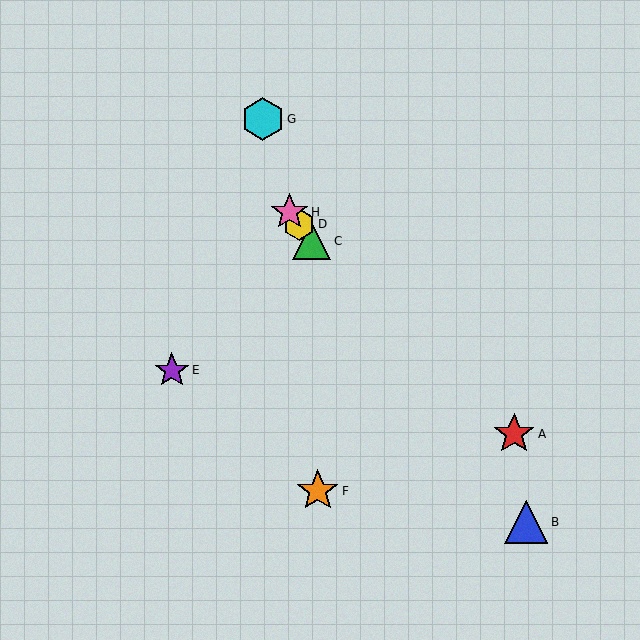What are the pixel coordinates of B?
Object B is at (526, 522).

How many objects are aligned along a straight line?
4 objects (B, C, D, H) are aligned along a straight line.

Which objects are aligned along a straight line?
Objects B, C, D, H are aligned along a straight line.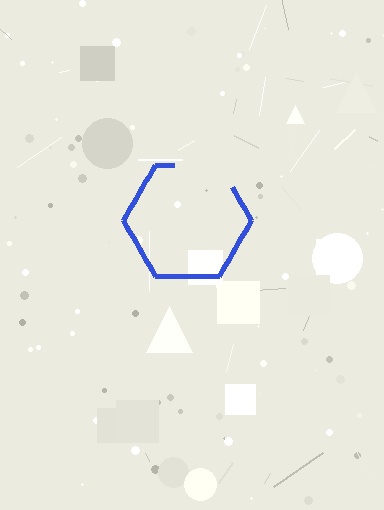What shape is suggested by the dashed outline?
The dashed outline suggests a hexagon.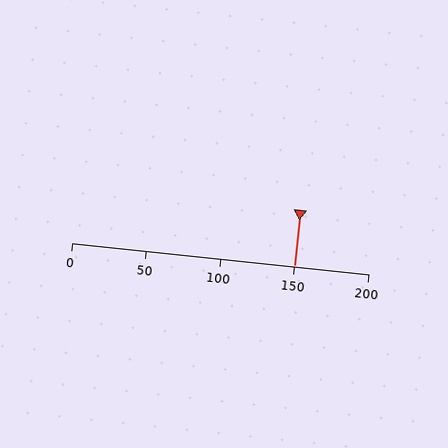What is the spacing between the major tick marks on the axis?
The major ticks are spaced 50 apart.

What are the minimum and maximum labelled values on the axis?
The axis runs from 0 to 200.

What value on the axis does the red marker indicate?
The marker indicates approximately 150.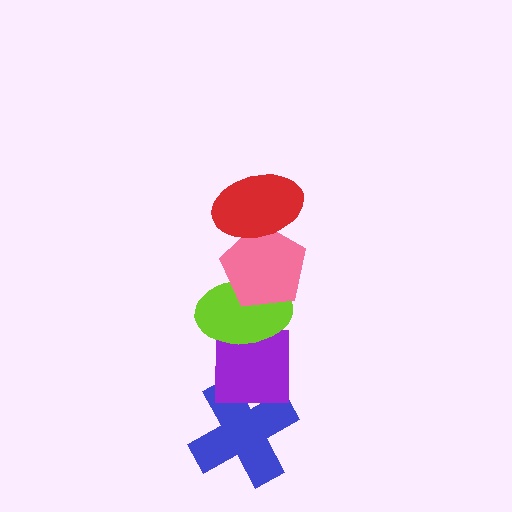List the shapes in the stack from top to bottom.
From top to bottom: the red ellipse, the pink pentagon, the lime ellipse, the purple square, the blue cross.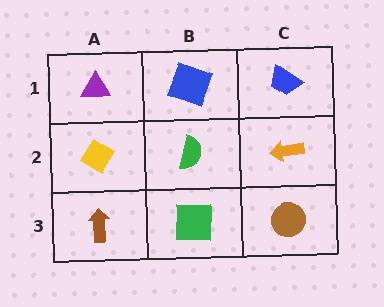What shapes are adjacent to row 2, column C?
A blue trapezoid (row 1, column C), a brown circle (row 3, column C), a green semicircle (row 2, column B).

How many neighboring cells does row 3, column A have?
2.